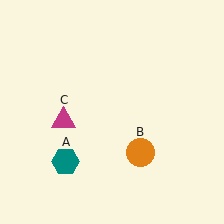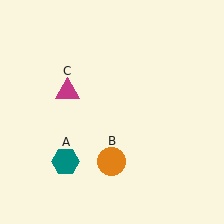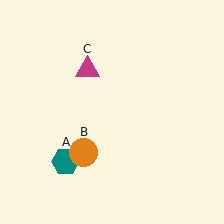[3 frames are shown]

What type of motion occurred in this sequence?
The orange circle (object B), magenta triangle (object C) rotated clockwise around the center of the scene.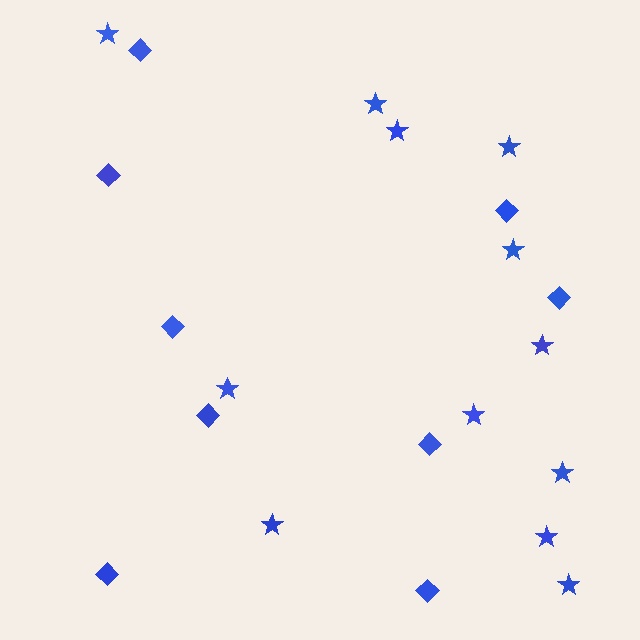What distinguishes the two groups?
There are 2 groups: one group of diamonds (9) and one group of stars (12).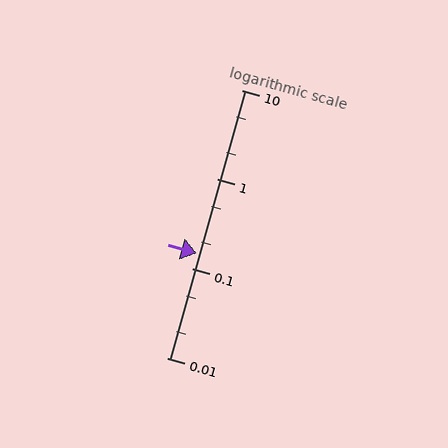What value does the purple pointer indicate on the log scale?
The pointer indicates approximately 0.15.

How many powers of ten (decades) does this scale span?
The scale spans 3 decades, from 0.01 to 10.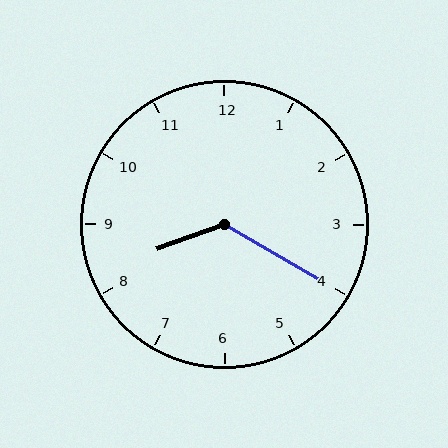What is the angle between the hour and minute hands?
Approximately 130 degrees.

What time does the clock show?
8:20.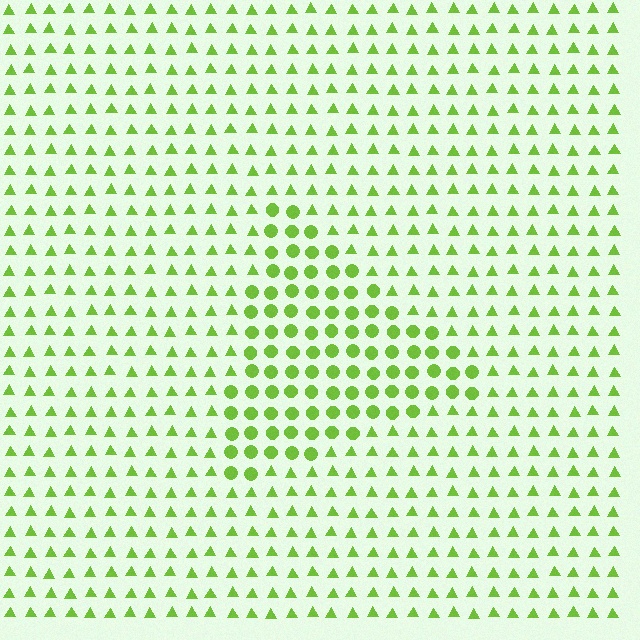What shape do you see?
I see a triangle.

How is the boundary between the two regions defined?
The boundary is defined by a change in element shape: circles inside vs. triangles outside. All elements share the same color and spacing.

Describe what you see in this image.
The image is filled with small lime elements arranged in a uniform grid. A triangle-shaped region contains circles, while the surrounding area contains triangles. The boundary is defined purely by the change in element shape.